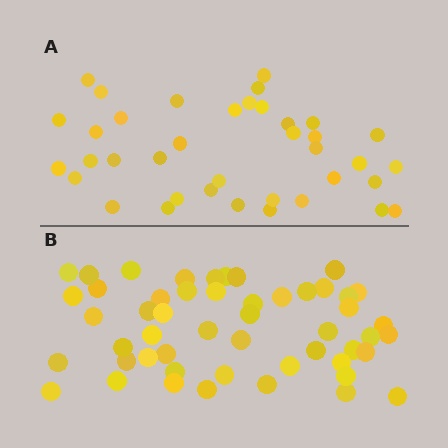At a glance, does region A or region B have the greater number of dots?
Region B (the bottom region) has more dots.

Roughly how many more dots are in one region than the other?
Region B has approximately 15 more dots than region A.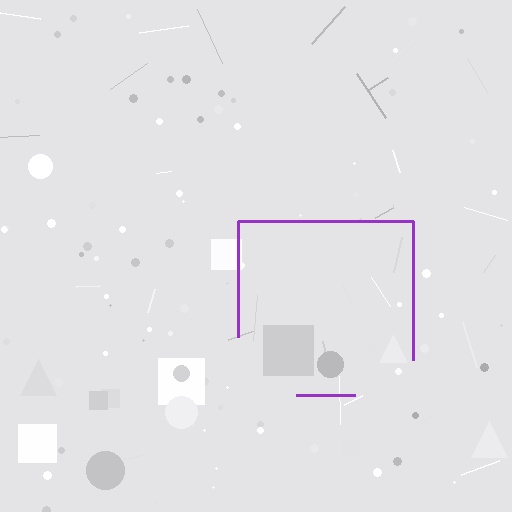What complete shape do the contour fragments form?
The contour fragments form a square.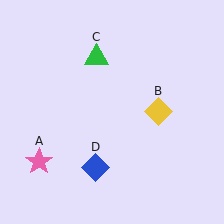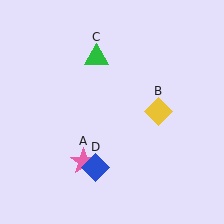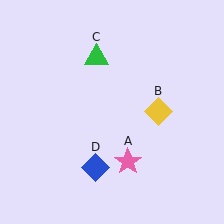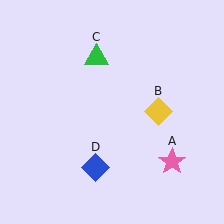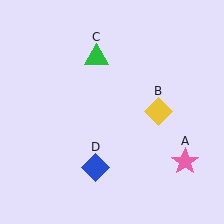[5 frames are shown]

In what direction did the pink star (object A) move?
The pink star (object A) moved right.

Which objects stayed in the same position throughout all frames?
Yellow diamond (object B) and green triangle (object C) and blue diamond (object D) remained stationary.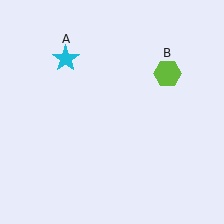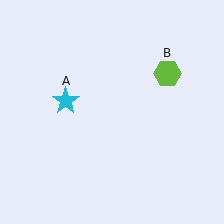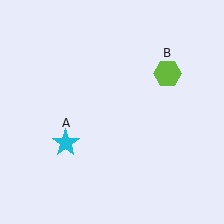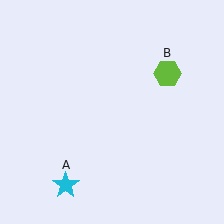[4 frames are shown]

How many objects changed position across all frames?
1 object changed position: cyan star (object A).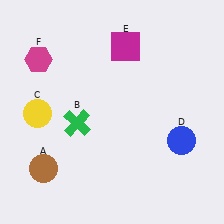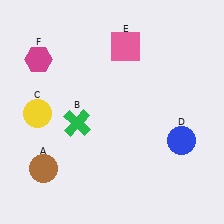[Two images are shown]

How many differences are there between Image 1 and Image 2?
There is 1 difference between the two images.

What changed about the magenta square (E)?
In Image 1, E is magenta. In Image 2, it changed to pink.